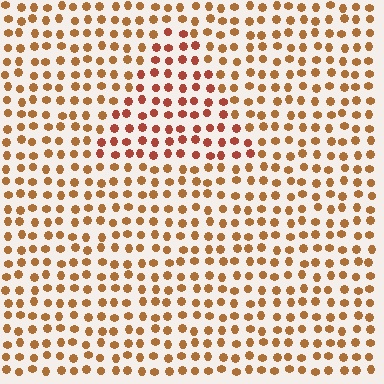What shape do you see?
I see a triangle.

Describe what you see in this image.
The image is filled with small brown elements in a uniform arrangement. A triangle-shaped region is visible where the elements are tinted to a slightly different hue, forming a subtle color boundary.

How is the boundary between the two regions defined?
The boundary is defined purely by a slight shift in hue (about 23 degrees). Spacing, size, and orientation are identical on both sides.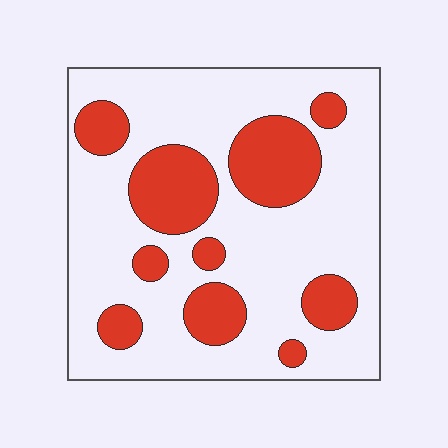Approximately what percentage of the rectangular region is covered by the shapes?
Approximately 25%.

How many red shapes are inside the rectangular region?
10.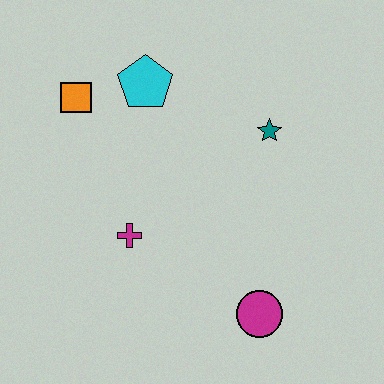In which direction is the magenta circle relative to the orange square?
The magenta circle is below the orange square.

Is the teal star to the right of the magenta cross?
Yes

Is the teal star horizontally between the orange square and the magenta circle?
No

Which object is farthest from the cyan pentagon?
The magenta circle is farthest from the cyan pentagon.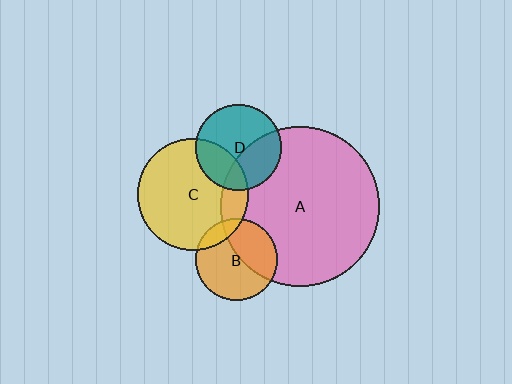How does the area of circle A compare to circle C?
Approximately 2.0 times.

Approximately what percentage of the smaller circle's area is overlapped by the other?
Approximately 35%.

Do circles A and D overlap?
Yes.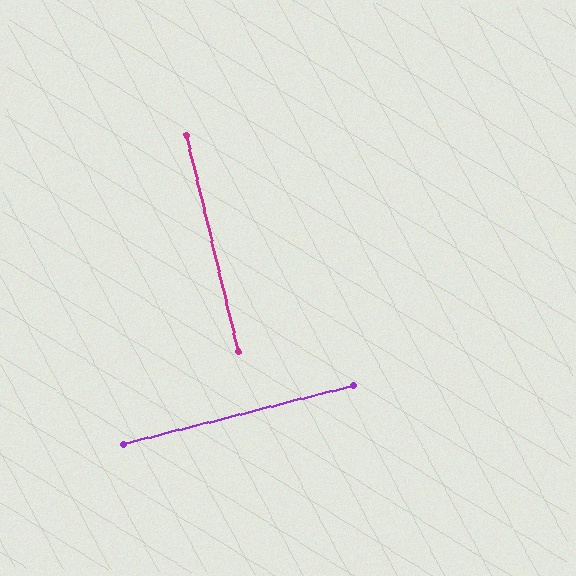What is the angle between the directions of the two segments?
Approximately 89 degrees.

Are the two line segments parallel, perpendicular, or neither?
Perpendicular — they meet at approximately 89°.